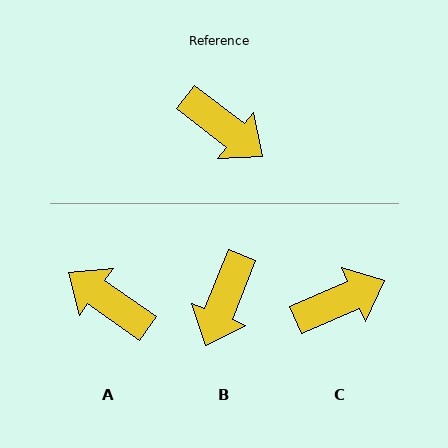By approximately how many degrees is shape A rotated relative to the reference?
Approximately 178 degrees clockwise.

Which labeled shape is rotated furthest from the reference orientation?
A, about 178 degrees away.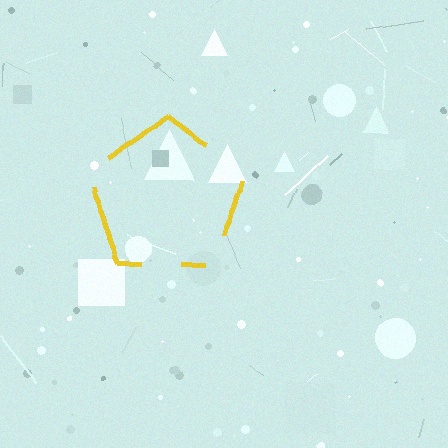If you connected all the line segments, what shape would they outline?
They would outline a pentagon.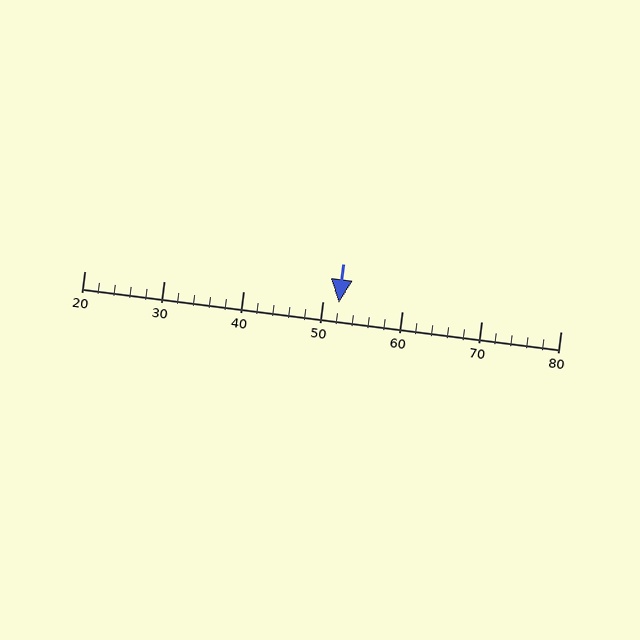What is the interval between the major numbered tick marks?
The major tick marks are spaced 10 units apart.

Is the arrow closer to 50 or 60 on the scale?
The arrow is closer to 50.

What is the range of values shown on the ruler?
The ruler shows values from 20 to 80.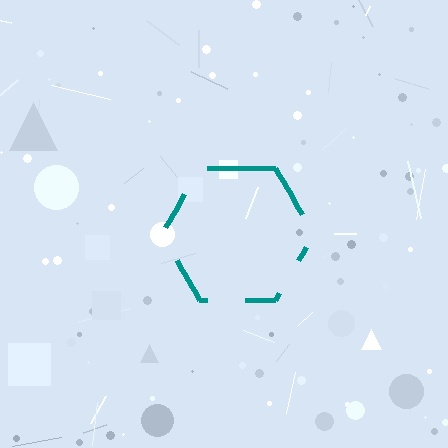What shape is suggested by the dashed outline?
The dashed outline suggests a hexagon.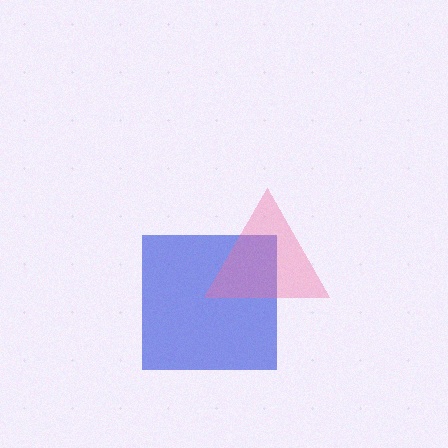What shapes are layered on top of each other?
The layered shapes are: a blue square, a pink triangle.